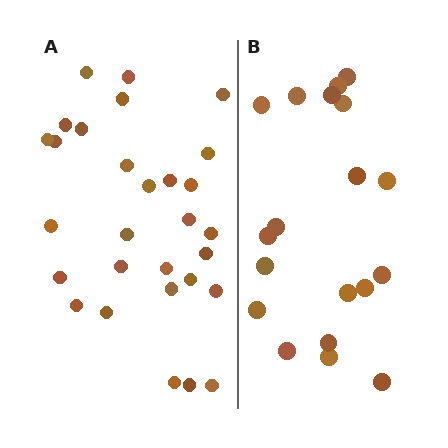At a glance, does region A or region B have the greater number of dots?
Region A (the left region) has more dots.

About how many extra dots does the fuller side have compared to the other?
Region A has roughly 10 or so more dots than region B.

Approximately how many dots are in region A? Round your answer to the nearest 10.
About 30 dots. (The exact count is 29, which rounds to 30.)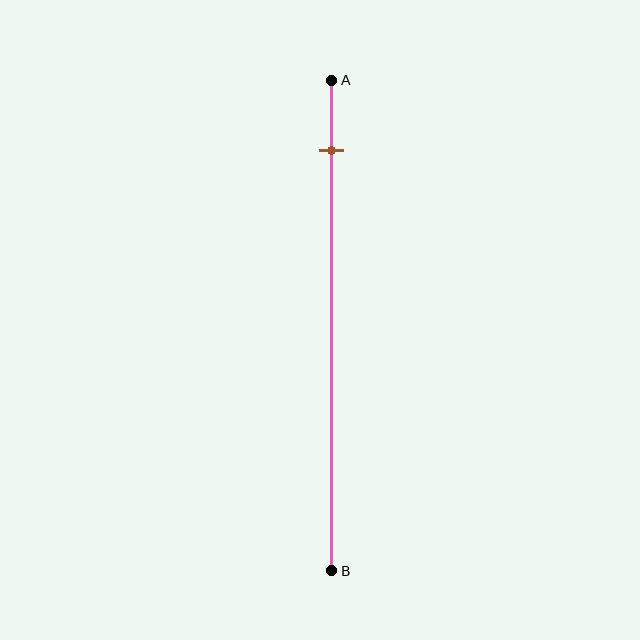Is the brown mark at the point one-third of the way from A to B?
No, the mark is at about 15% from A, not at the 33% one-third point.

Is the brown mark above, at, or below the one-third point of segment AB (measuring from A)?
The brown mark is above the one-third point of segment AB.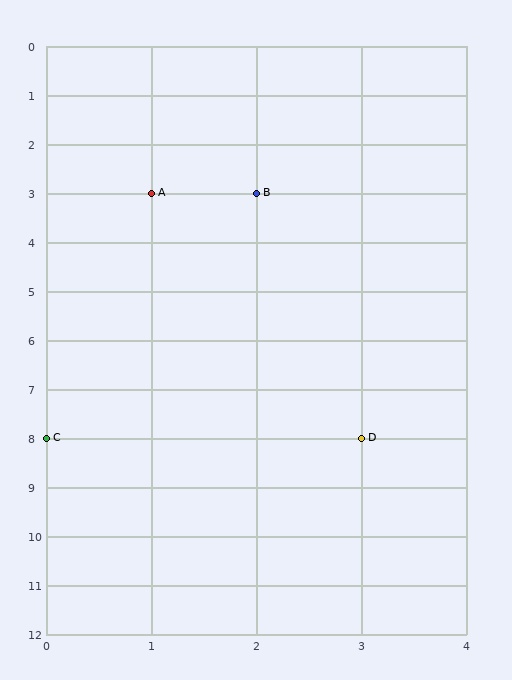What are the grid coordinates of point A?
Point A is at grid coordinates (1, 3).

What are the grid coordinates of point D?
Point D is at grid coordinates (3, 8).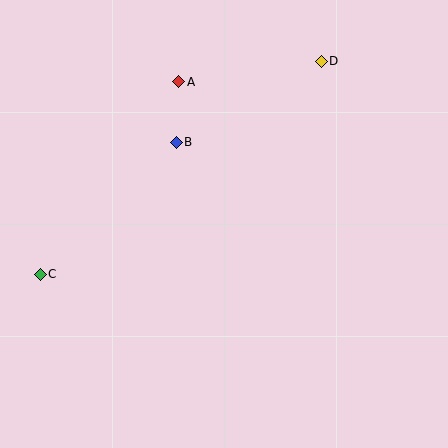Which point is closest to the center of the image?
Point B at (176, 142) is closest to the center.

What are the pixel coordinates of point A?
Point A is at (179, 82).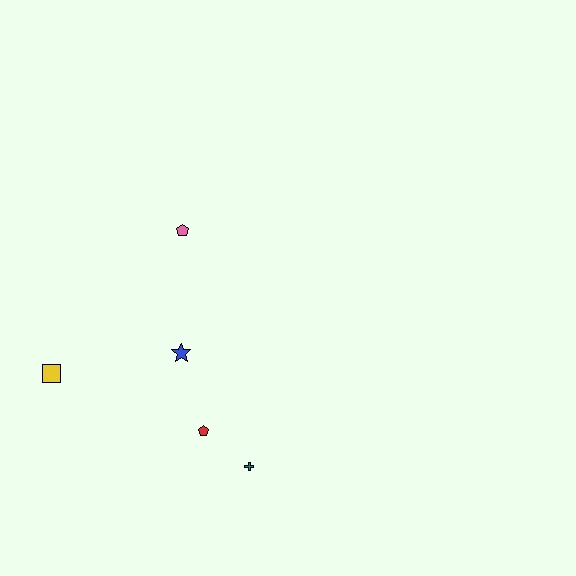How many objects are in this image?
There are 5 objects.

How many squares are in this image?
There is 1 square.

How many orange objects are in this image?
There are no orange objects.